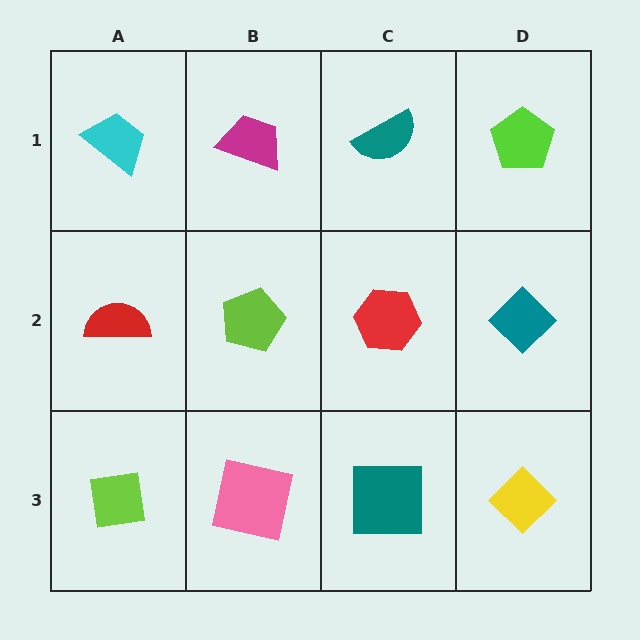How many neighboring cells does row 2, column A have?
3.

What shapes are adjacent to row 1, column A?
A red semicircle (row 2, column A), a magenta trapezoid (row 1, column B).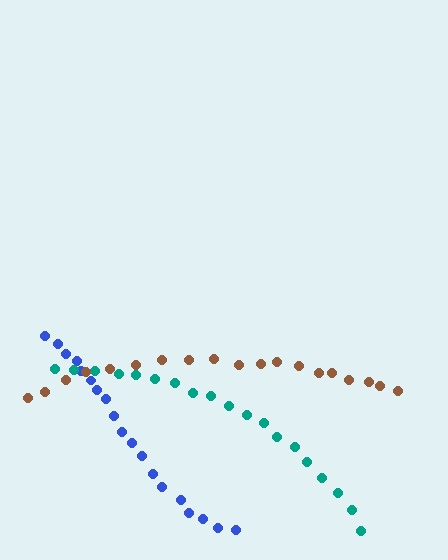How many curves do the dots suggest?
There are 3 distinct paths.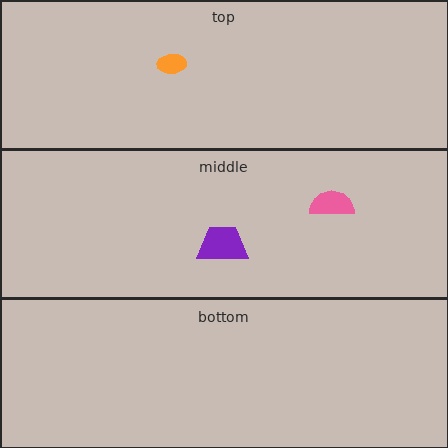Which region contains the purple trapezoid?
The middle region.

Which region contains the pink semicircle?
The middle region.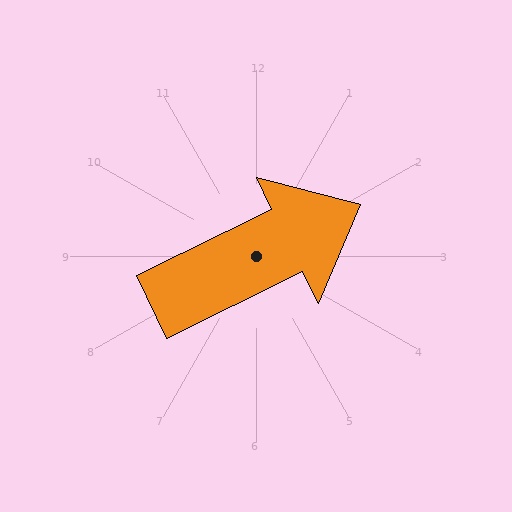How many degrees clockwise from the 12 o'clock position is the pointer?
Approximately 64 degrees.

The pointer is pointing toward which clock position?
Roughly 2 o'clock.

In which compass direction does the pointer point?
Northeast.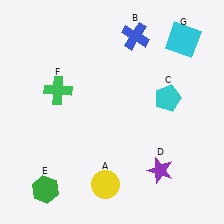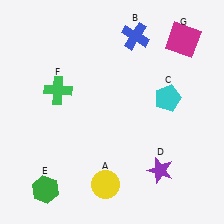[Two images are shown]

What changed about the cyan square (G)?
In Image 1, G is cyan. In Image 2, it changed to magenta.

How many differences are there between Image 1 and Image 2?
There is 1 difference between the two images.